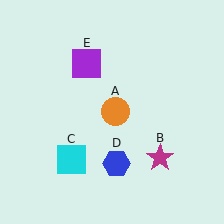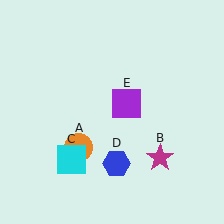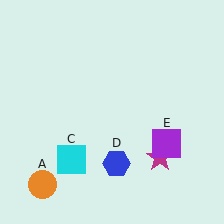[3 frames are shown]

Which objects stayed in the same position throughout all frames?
Magenta star (object B) and cyan square (object C) and blue hexagon (object D) remained stationary.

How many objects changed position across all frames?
2 objects changed position: orange circle (object A), purple square (object E).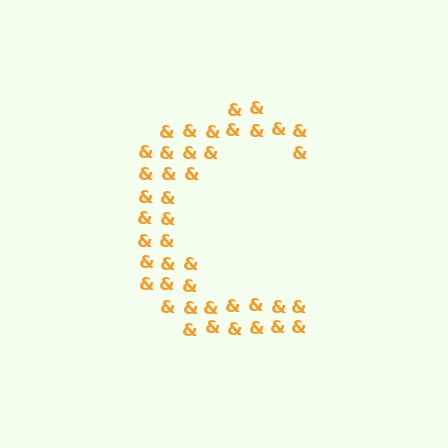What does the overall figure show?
The overall figure shows the letter C.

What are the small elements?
The small elements are ampersands.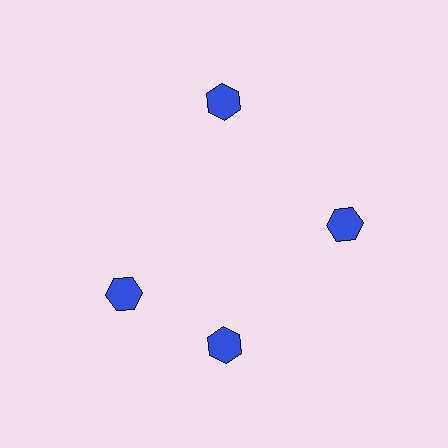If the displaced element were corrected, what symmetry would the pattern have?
It would have 4-fold rotational symmetry — the pattern would map onto itself every 90 degrees.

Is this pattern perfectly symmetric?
No. The 4 blue hexagons are arranged in a ring, but one element near the 9 o'clock position is rotated out of alignment along the ring, breaking the 4-fold rotational symmetry.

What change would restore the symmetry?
The symmetry would be restored by rotating it back into even spacing with its neighbors so that all 4 hexagons sit at equal angles and equal distance from the center.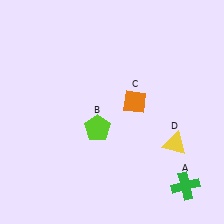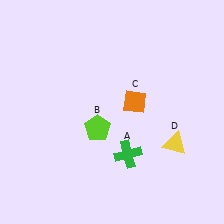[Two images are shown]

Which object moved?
The green cross (A) moved left.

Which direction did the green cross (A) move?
The green cross (A) moved left.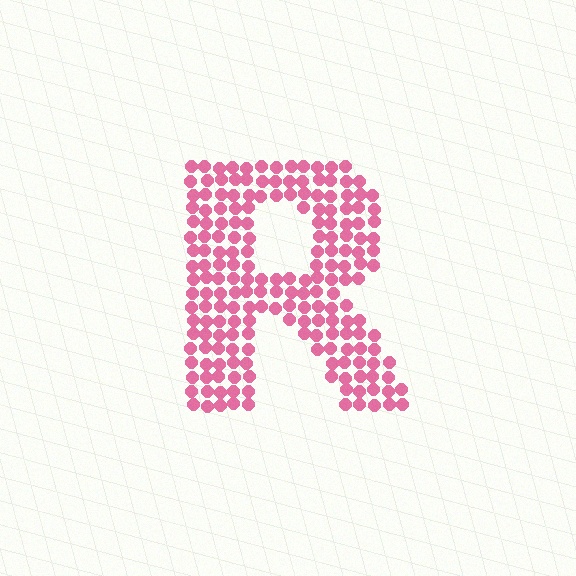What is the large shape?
The large shape is the letter R.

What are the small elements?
The small elements are circles.